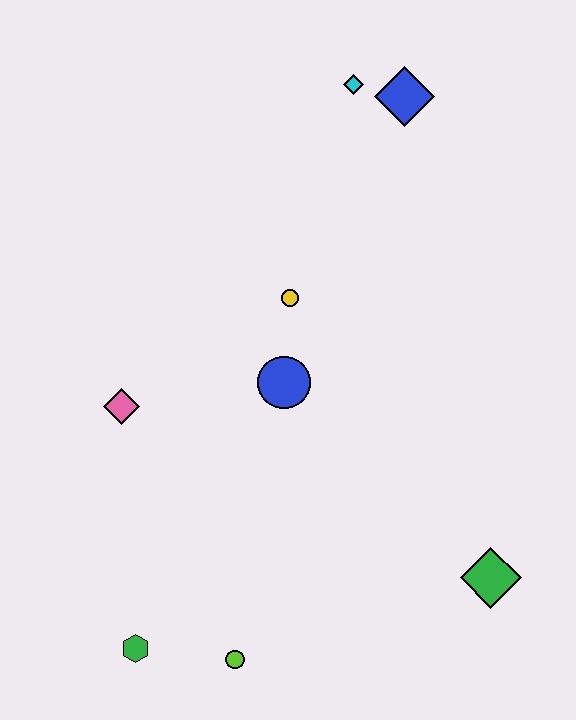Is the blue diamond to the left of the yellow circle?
No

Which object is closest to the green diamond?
The lime circle is closest to the green diamond.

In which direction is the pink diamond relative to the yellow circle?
The pink diamond is to the left of the yellow circle.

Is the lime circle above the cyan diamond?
No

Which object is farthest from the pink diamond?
The blue diamond is farthest from the pink diamond.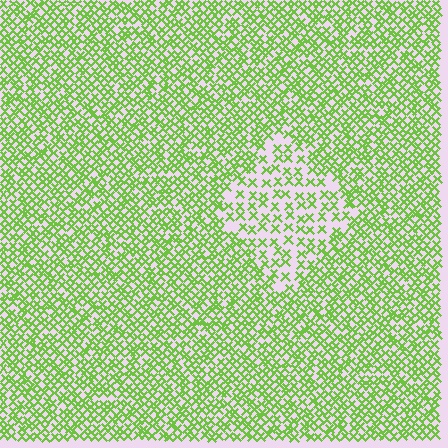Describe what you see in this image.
The image contains small lime elements arranged at two different densities. A diamond-shaped region is visible where the elements are less densely packed than the surrounding area.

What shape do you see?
I see a diamond.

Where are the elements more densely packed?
The elements are more densely packed outside the diamond boundary.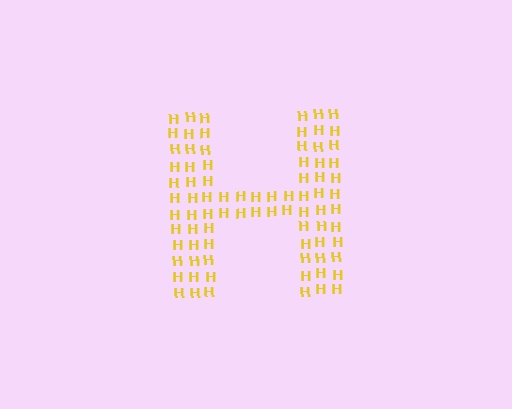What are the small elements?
The small elements are letter H's.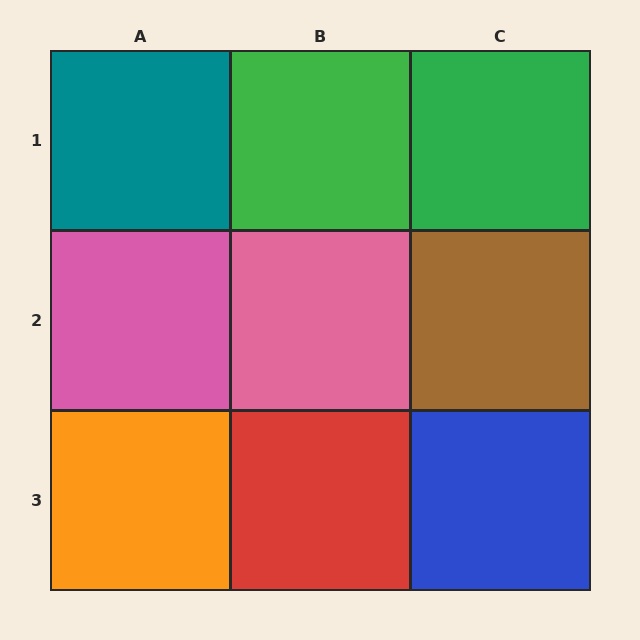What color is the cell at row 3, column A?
Orange.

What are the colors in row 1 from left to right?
Teal, green, green.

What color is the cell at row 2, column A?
Pink.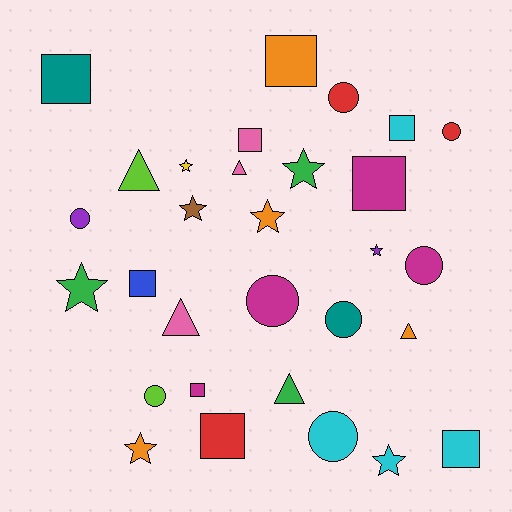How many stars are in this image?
There are 8 stars.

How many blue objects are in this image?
There is 1 blue object.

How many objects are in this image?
There are 30 objects.